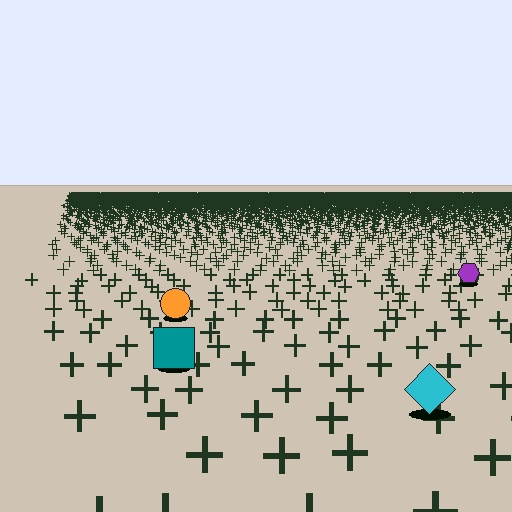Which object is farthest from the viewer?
The purple hexagon is farthest from the viewer. It appears smaller and the ground texture around it is denser.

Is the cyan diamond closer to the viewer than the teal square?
Yes. The cyan diamond is closer — you can tell from the texture gradient: the ground texture is coarser near it.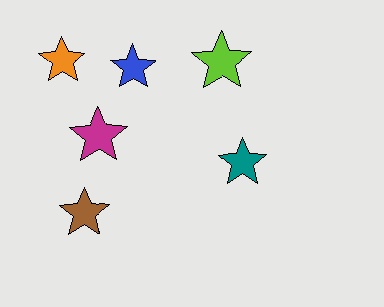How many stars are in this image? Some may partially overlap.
There are 6 stars.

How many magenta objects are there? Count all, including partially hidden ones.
There is 1 magenta object.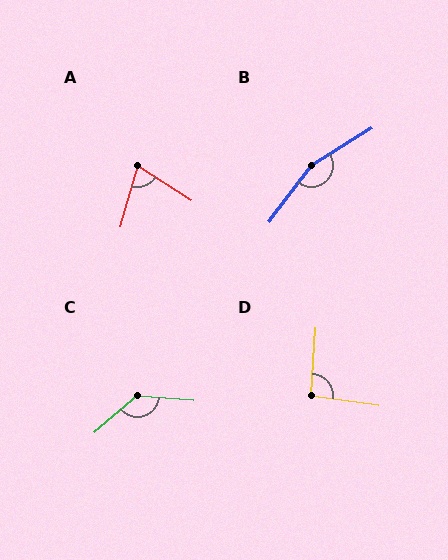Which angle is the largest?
B, at approximately 158 degrees.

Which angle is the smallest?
A, at approximately 73 degrees.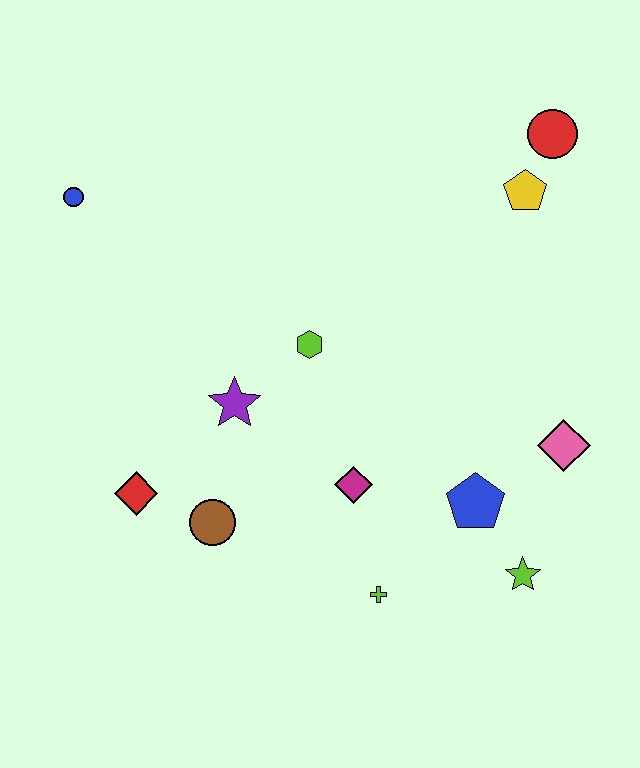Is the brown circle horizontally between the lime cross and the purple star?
No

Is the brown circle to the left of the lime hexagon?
Yes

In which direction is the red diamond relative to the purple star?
The red diamond is to the left of the purple star.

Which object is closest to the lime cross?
The magenta diamond is closest to the lime cross.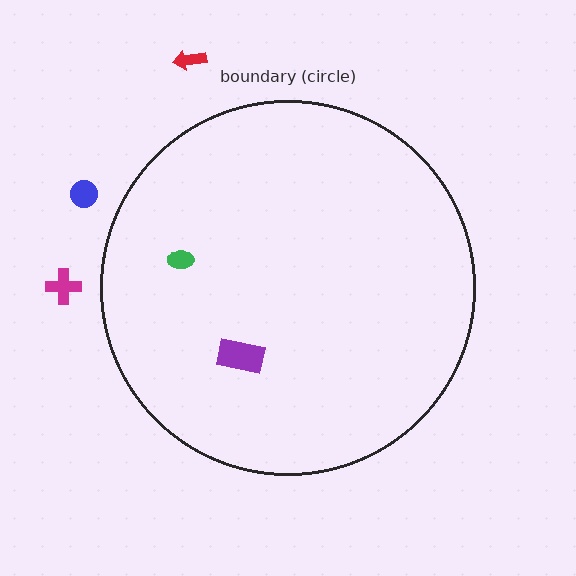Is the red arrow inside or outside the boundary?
Outside.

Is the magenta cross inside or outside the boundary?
Outside.